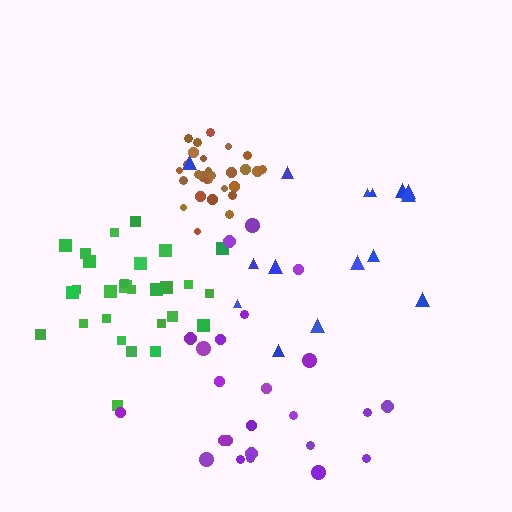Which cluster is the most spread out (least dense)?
Purple.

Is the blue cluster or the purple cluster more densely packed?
Blue.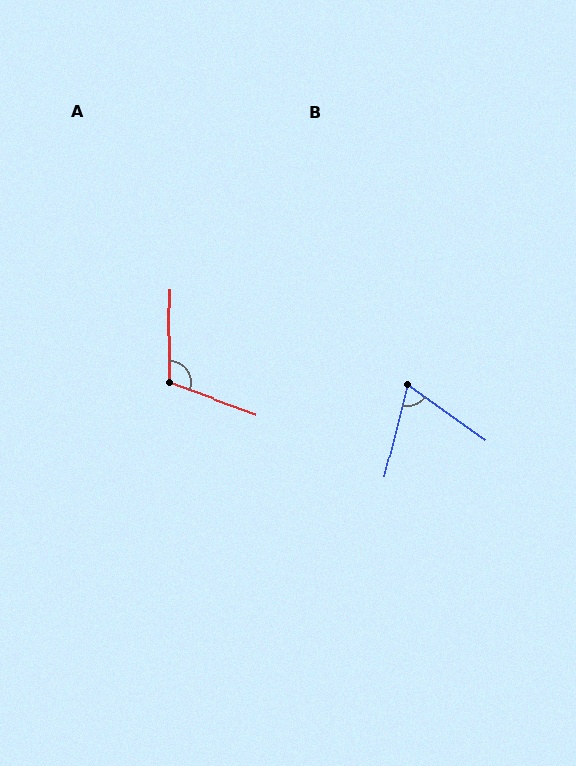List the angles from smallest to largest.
B (68°), A (110°).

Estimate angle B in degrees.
Approximately 68 degrees.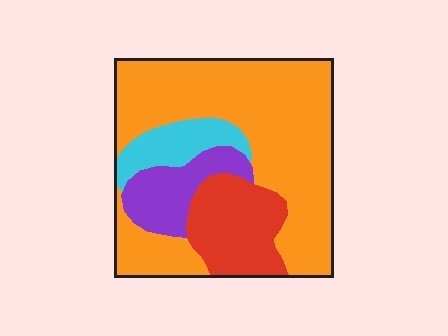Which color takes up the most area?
Orange, at roughly 60%.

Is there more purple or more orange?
Orange.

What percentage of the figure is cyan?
Cyan takes up about one tenth (1/10) of the figure.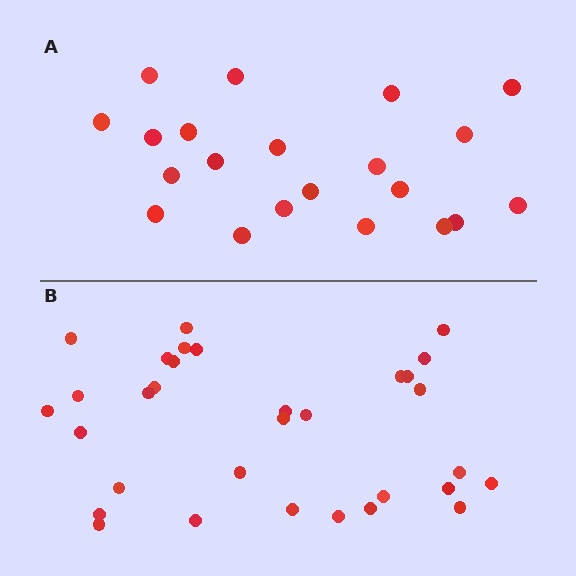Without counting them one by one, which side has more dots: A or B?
Region B (the bottom region) has more dots.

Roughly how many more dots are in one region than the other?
Region B has roughly 12 or so more dots than region A.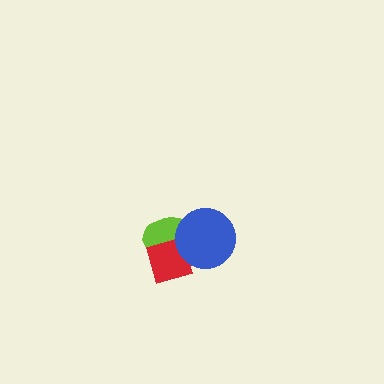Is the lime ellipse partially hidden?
Yes, it is partially covered by another shape.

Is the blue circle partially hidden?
No, no other shape covers it.